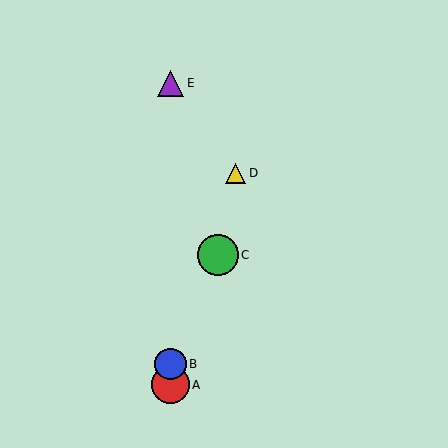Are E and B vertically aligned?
Yes, both are at x≈170.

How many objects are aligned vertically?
3 objects (A, B, E) are aligned vertically.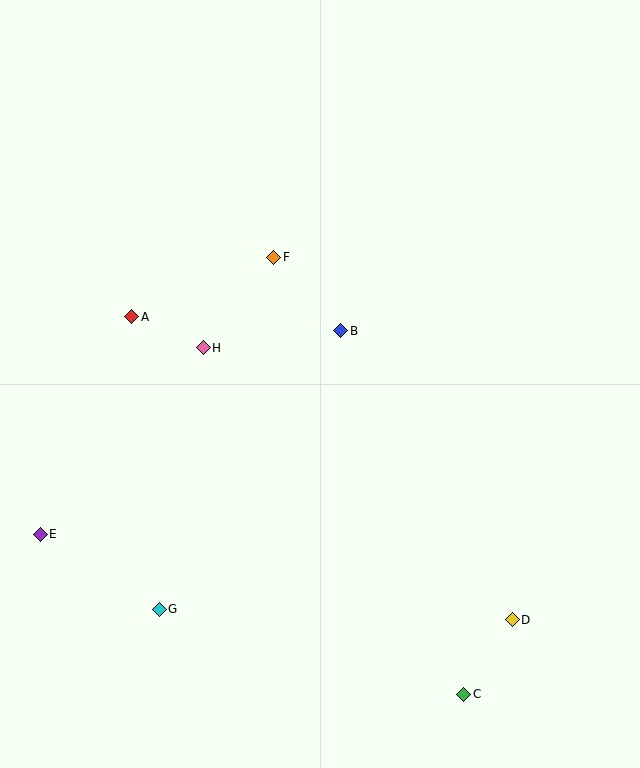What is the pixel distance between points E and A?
The distance between E and A is 236 pixels.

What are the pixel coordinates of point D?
Point D is at (512, 620).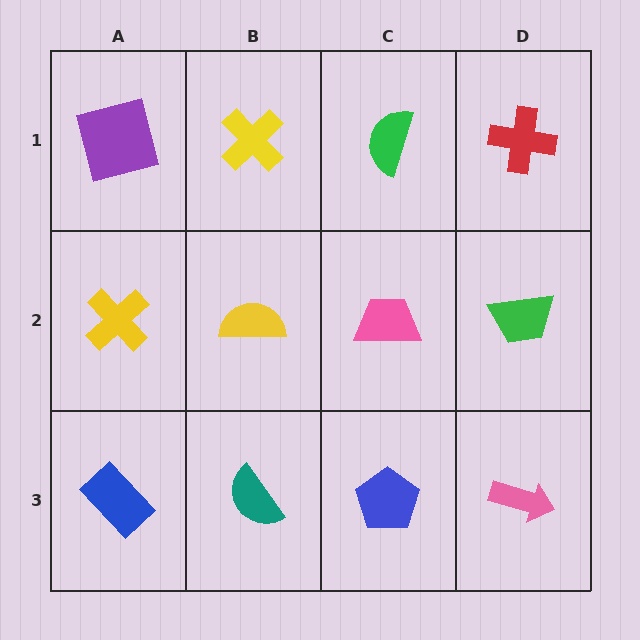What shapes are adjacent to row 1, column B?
A yellow semicircle (row 2, column B), a purple square (row 1, column A), a green semicircle (row 1, column C).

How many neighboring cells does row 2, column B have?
4.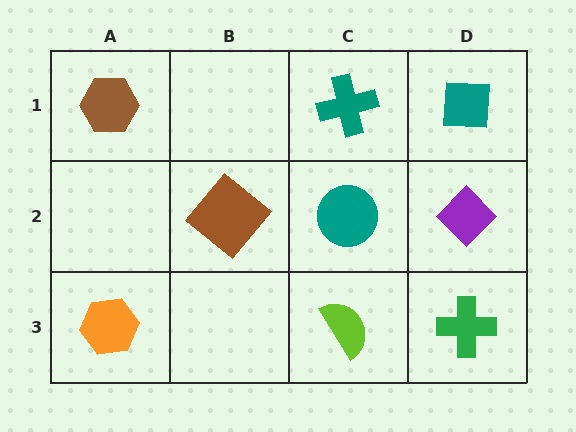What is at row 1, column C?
A teal cross.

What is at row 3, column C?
A lime semicircle.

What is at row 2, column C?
A teal circle.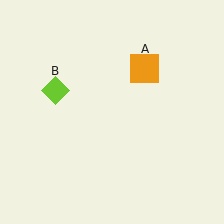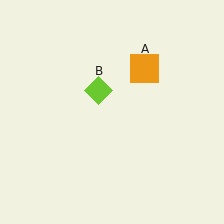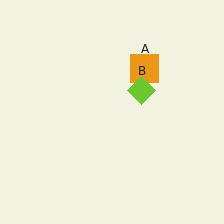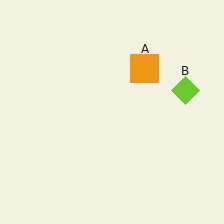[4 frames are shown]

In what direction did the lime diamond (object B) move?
The lime diamond (object B) moved right.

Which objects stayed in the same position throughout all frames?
Orange square (object A) remained stationary.